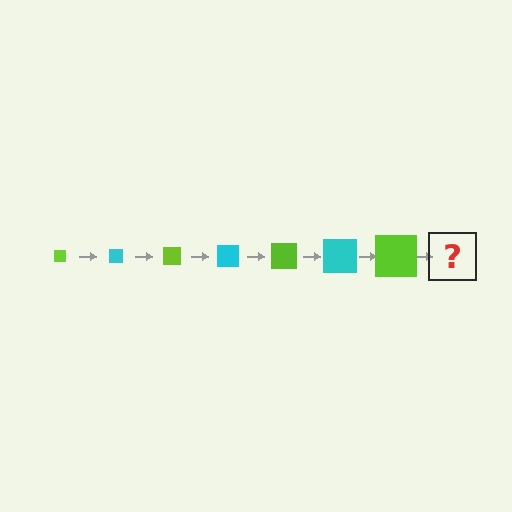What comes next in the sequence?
The next element should be a cyan square, larger than the previous one.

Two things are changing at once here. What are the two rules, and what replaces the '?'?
The two rules are that the square grows larger each step and the color cycles through lime and cyan. The '?' should be a cyan square, larger than the previous one.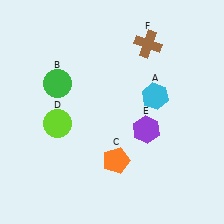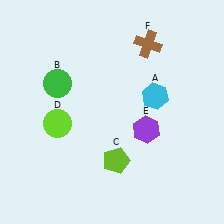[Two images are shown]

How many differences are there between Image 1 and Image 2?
There is 1 difference between the two images.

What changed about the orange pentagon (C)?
In Image 1, C is orange. In Image 2, it changed to lime.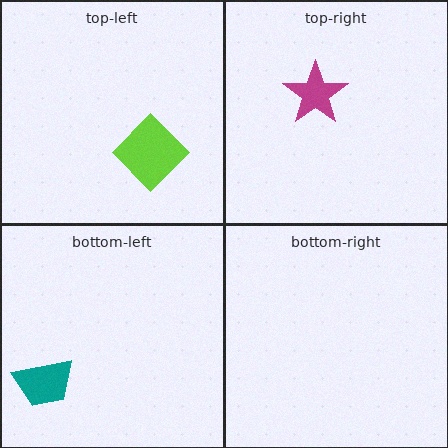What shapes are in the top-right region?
The magenta star.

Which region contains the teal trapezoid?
The bottom-left region.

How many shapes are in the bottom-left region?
1.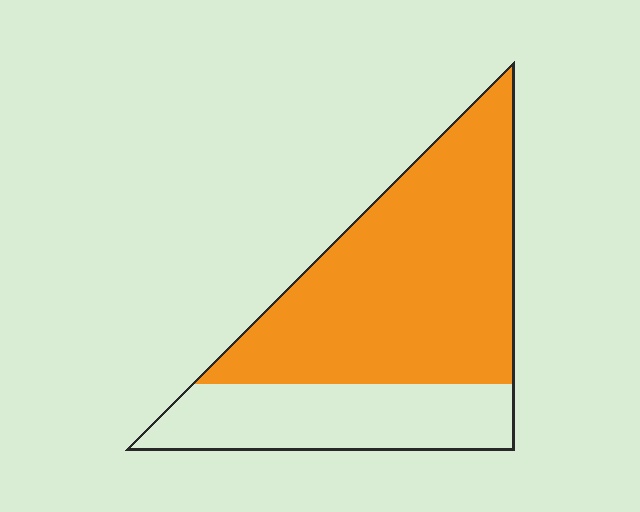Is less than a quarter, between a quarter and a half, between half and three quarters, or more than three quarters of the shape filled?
Between half and three quarters.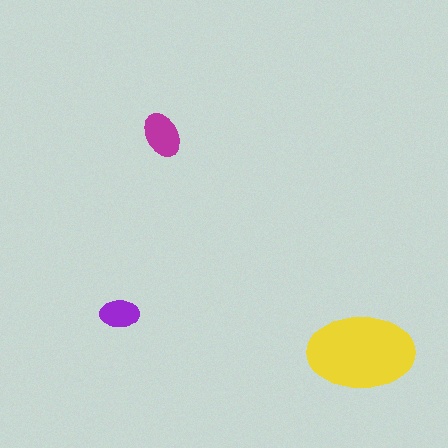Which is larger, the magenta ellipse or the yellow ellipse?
The yellow one.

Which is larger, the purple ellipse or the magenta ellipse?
The magenta one.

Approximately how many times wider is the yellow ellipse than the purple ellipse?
About 2.5 times wider.